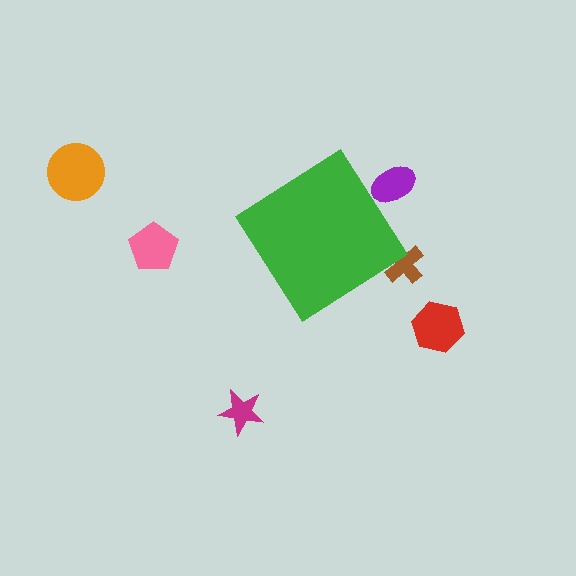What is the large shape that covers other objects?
A green diamond.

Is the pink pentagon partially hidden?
No, the pink pentagon is fully visible.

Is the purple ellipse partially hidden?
Yes, the purple ellipse is partially hidden behind the green diamond.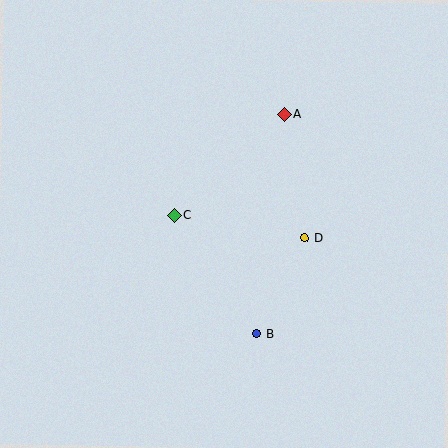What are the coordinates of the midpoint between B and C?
The midpoint between B and C is at (216, 274).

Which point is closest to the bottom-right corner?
Point B is closest to the bottom-right corner.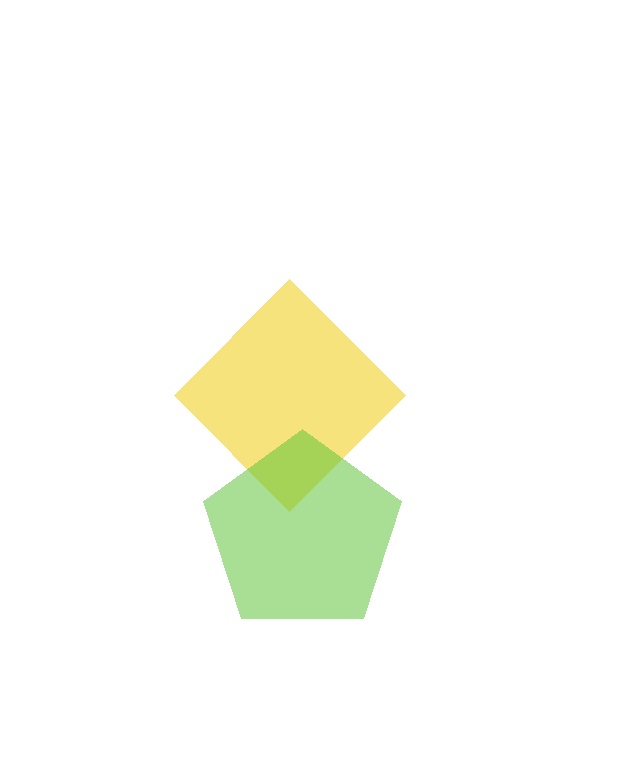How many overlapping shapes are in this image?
There are 2 overlapping shapes in the image.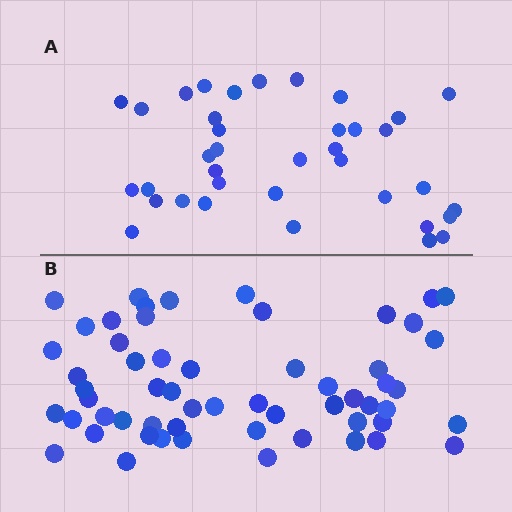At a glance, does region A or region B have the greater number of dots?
Region B (the bottom region) has more dots.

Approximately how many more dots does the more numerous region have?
Region B has approximately 20 more dots than region A.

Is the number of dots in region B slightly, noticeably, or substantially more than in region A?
Region B has substantially more. The ratio is roughly 1.6 to 1.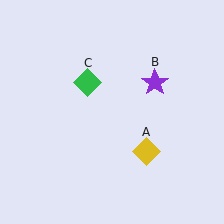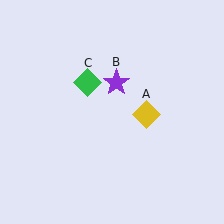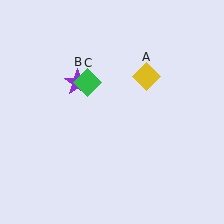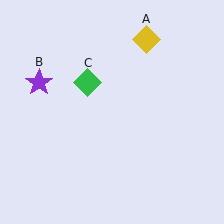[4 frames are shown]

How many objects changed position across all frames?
2 objects changed position: yellow diamond (object A), purple star (object B).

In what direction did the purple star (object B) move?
The purple star (object B) moved left.